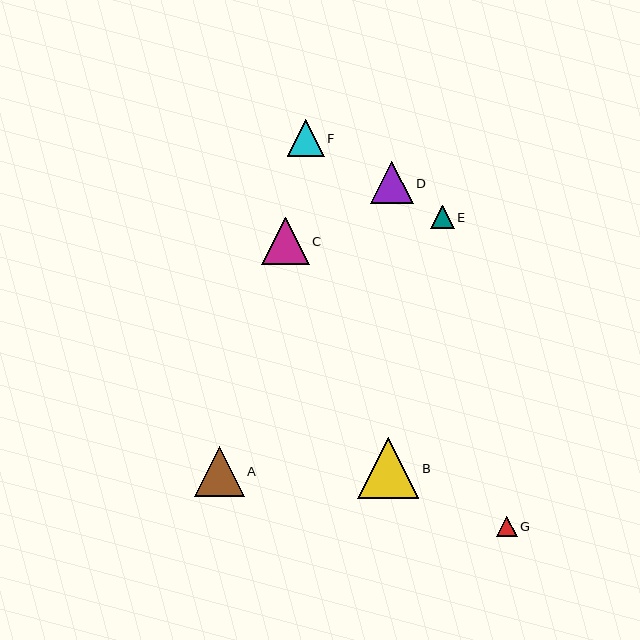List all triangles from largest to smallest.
From largest to smallest: B, A, C, D, F, E, G.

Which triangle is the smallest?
Triangle G is the smallest with a size of approximately 21 pixels.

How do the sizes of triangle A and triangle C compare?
Triangle A and triangle C are approximately the same size.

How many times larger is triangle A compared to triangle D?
Triangle A is approximately 1.2 times the size of triangle D.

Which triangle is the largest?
Triangle B is the largest with a size of approximately 61 pixels.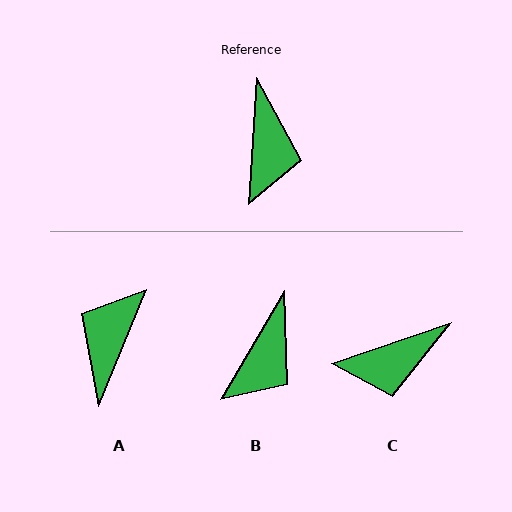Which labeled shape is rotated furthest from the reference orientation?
A, about 161 degrees away.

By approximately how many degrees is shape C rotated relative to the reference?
Approximately 67 degrees clockwise.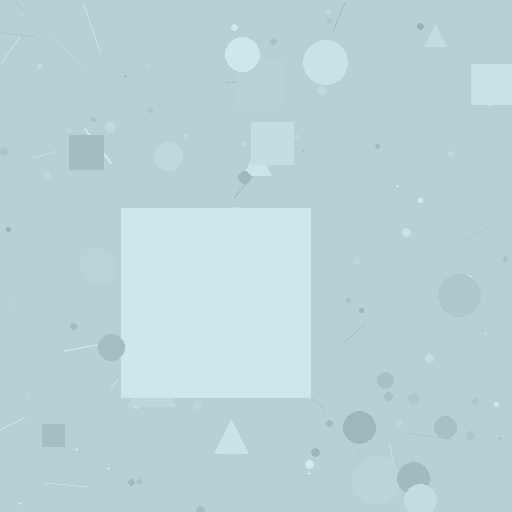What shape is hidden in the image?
A square is hidden in the image.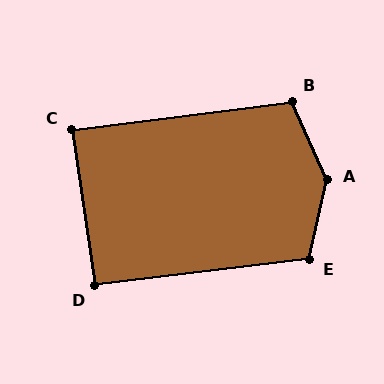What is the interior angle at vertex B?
Approximately 107 degrees (obtuse).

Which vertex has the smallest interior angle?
C, at approximately 89 degrees.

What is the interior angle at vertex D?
Approximately 91 degrees (approximately right).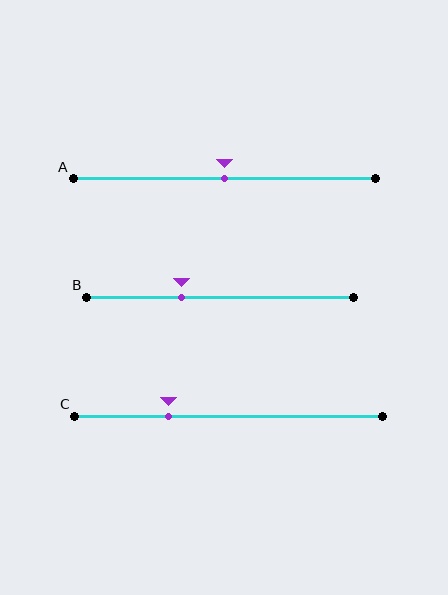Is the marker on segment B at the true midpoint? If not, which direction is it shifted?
No, the marker on segment B is shifted to the left by about 15% of the segment length.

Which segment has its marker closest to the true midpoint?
Segment A has its marker closest to the true midpoint.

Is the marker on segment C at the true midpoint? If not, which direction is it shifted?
No, the marker on segment C is shifted to the left by about 20% of the segment length.